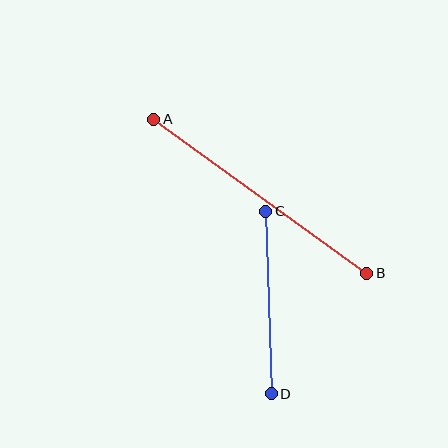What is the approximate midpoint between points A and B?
The midpoint is at approximately (260, 196) pixels.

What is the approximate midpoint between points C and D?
The midpoint is at approximately (268, 303) pixels.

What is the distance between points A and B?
The distance is approximately 263 pixels.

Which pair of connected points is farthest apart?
Points A and B are farthest apart.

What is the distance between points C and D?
The distance is approximately 183 pixels.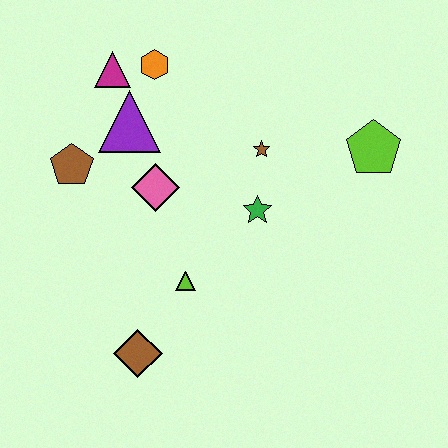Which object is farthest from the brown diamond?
The lime pentagon is farthest from the brown diamond.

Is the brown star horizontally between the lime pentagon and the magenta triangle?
Yes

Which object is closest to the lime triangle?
The brown diamond is closest to the lime triangle.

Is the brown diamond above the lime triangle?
No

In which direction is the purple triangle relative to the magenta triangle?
The purple triangle is below the magenta triangle.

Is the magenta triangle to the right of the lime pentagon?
No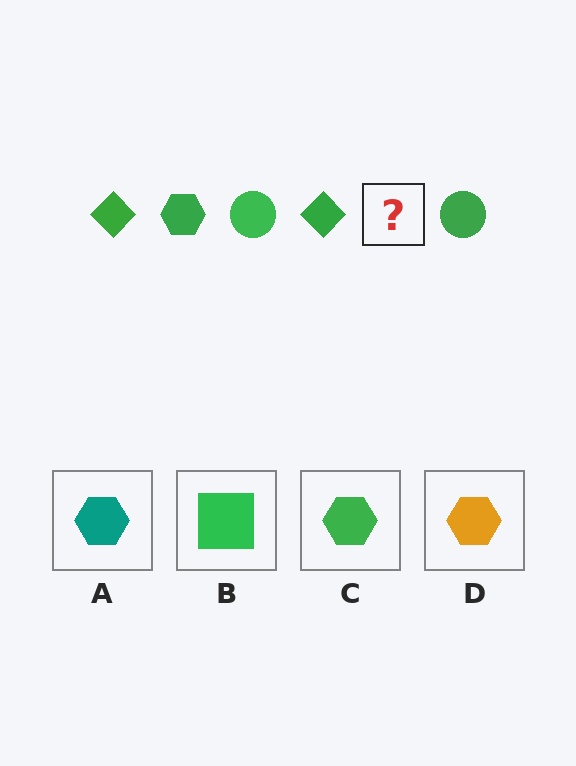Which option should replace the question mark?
Option C.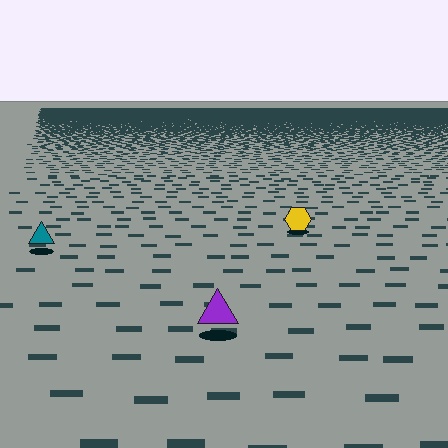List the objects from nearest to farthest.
From nearest to farthest: the purple triangle, the teal triangle, the yellow hexagon.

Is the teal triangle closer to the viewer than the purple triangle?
No. The purple triangle is closer — you can tell from the texture gradient: the ground texture is coarser near it.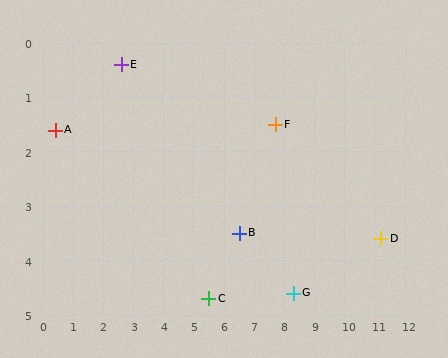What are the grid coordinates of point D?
Point D is at approximately (11.2, 3.6).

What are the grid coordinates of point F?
Point F is at approximately (7.7, 1.5).